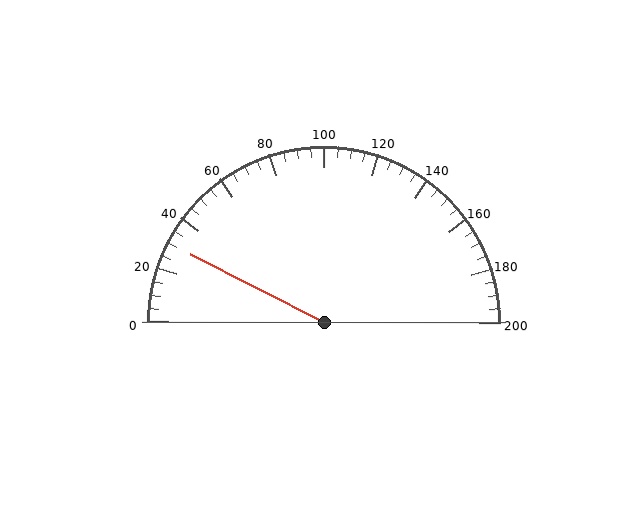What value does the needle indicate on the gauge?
The needle indicates approximately 30.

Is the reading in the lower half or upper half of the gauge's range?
The reading is in the lower half of the range (0 to 200).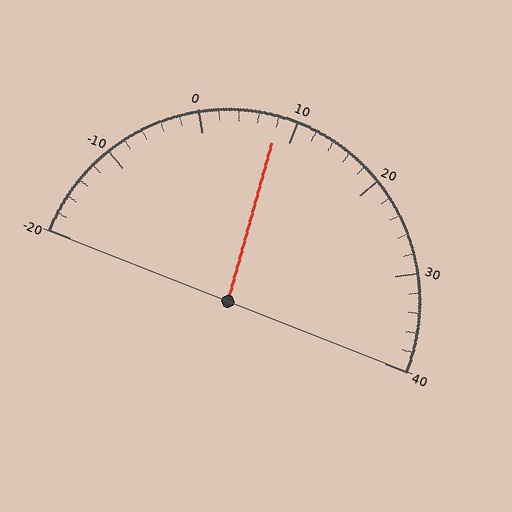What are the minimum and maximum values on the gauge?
The gauge ranges from -20 to 40.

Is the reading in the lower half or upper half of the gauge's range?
The reading is in the lower half of the range (-20 to 40).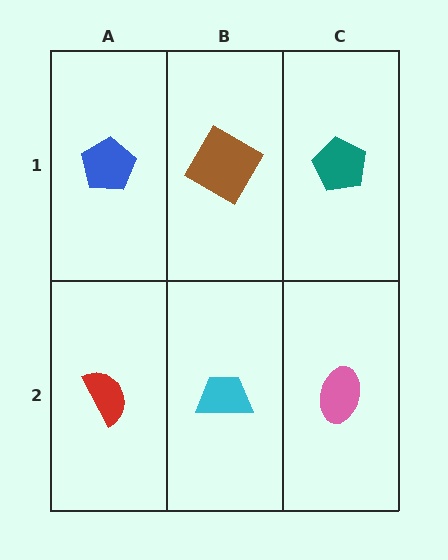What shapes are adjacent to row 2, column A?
A blue pentagon (row 1, column A), a cyan trapezoid (row 2, column B).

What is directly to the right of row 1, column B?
A teal pentagon.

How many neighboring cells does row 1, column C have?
2.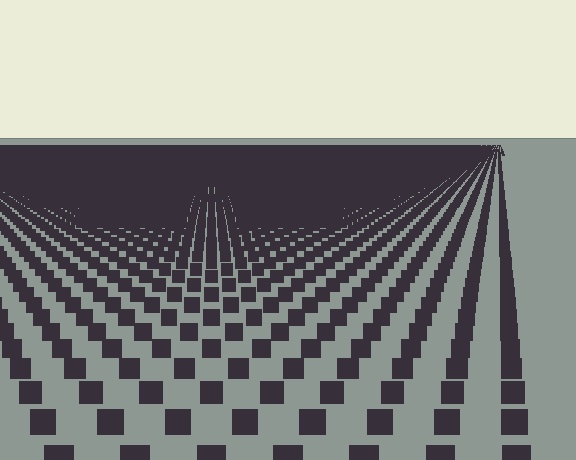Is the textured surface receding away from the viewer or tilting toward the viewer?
The surface is receding away from the viewer. Texture elements get smaller and denser toward the top.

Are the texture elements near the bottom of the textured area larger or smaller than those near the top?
Larger. Near the bottom, elements are closer to the viewer and appear at a bigger on-screen size.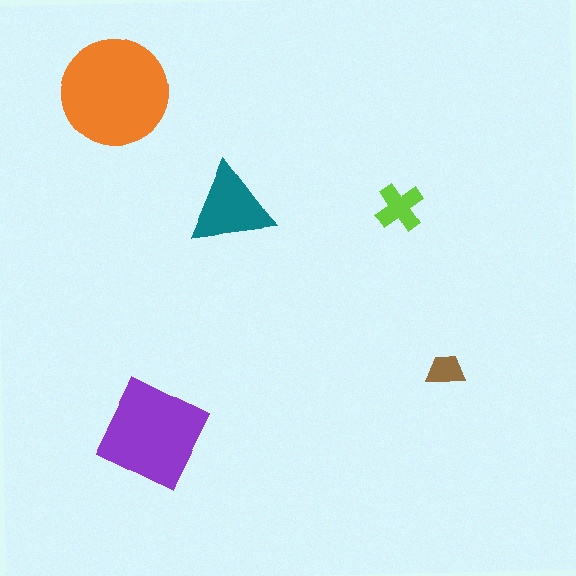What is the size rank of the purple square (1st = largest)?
2nd.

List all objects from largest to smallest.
The orange circle, the purple square, the teal triangle, the lime cross, the brown trapezoid.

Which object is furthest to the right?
The brown trapezoid is rightmost.